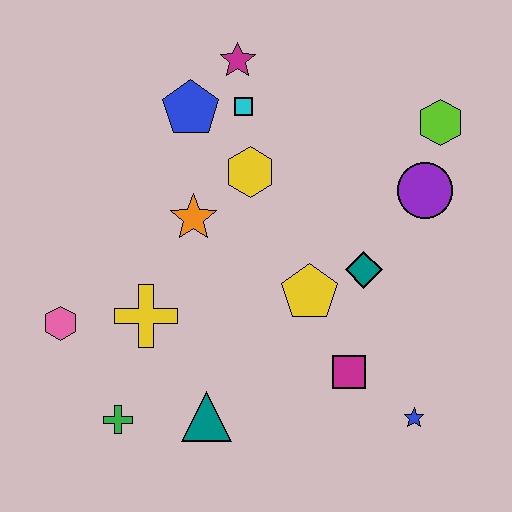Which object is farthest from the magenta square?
The magenta star is farthest from the magenta square.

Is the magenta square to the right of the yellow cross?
Yes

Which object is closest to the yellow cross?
The pink hexagon is closest to the yellow cross.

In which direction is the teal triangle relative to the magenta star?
The teal triangle is below the magenta star.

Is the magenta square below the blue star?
No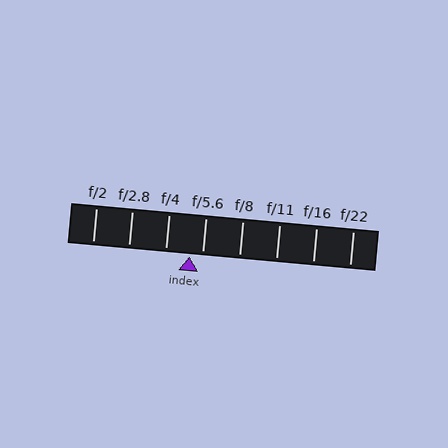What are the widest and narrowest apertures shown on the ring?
The widest aperture shown is f/2 and the narrowest is f/22.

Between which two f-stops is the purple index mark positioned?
The index mark is between f/4 and f/5.6.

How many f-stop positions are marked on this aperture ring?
There are 8 f-stop positions marked.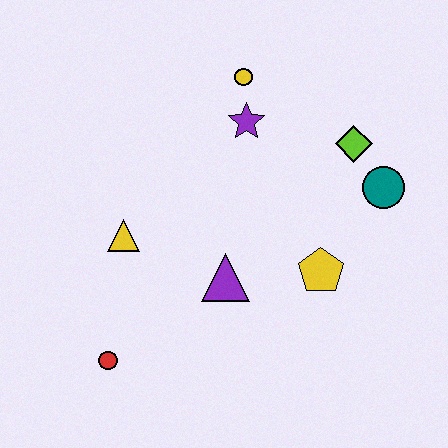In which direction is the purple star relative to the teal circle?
The purple star is to the left of the teal circle.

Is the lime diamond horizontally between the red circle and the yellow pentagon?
No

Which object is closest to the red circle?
The yellow triangle is closest to the red circle.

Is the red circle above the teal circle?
No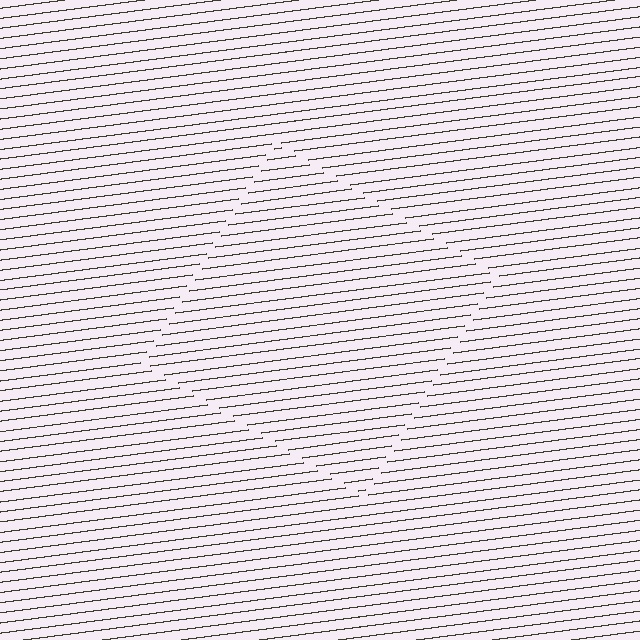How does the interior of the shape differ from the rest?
The interior of the shape contains the same grating, shifted by half a period — the contour is defined by the phase discontinuity where line-ends from the inner and outer gratings abut.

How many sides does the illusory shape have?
4 sides — the line-ends trace a square.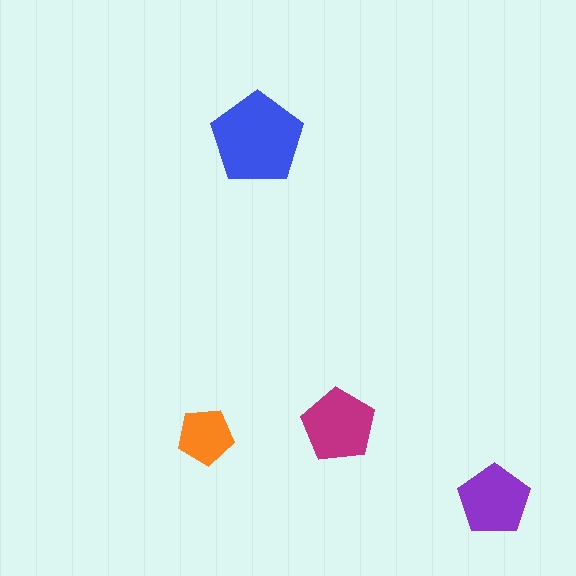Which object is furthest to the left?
The orange pentagon is leftmost.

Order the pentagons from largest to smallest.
the blue one, the magenta one, the purple one, the orange one.